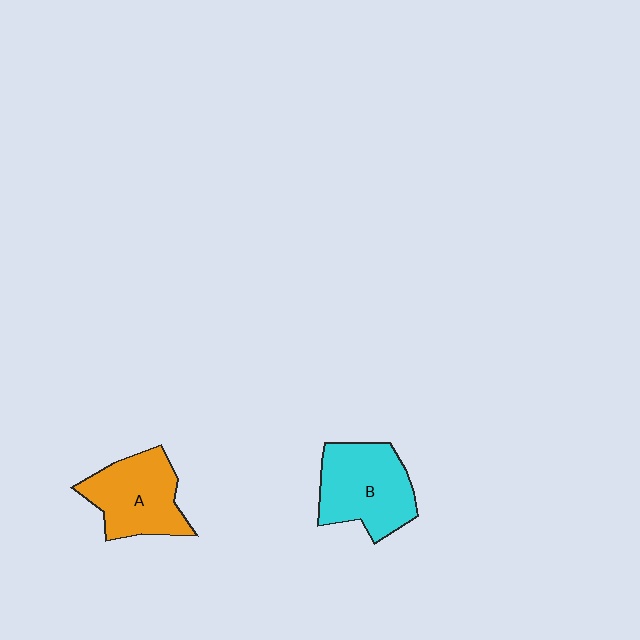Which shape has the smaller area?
Shape A (orange).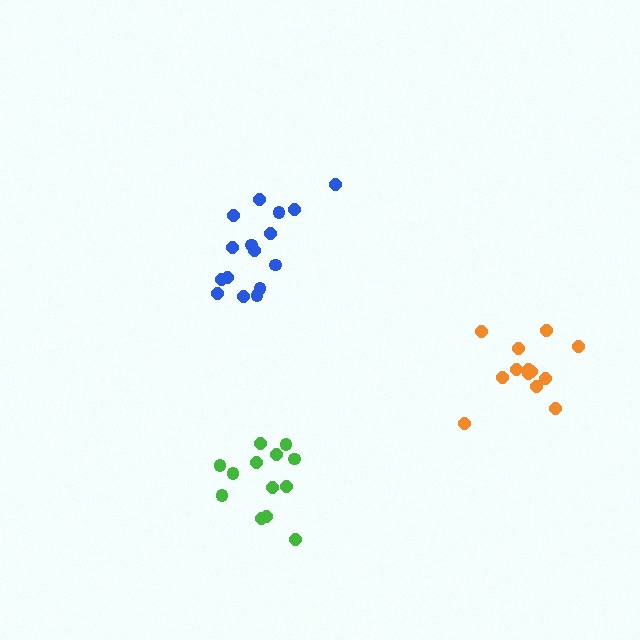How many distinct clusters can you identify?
There are 3 distinct clusters.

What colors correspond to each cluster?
The clusters are colored: green, orange, blue.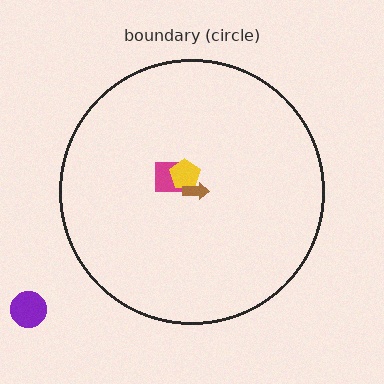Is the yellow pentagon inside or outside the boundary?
Inside.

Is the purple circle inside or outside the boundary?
Outside.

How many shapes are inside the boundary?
3 inside, 1 outside.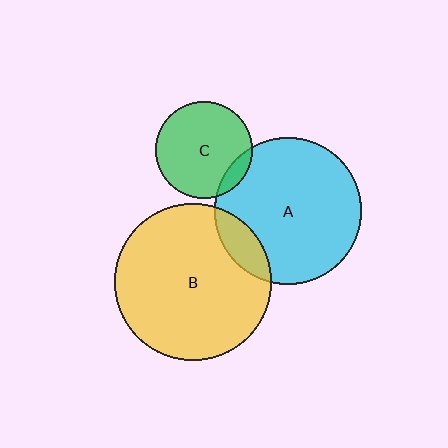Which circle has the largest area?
Circle B (yellow).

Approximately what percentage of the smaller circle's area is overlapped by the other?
Approximately 15%.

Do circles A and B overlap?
Yes.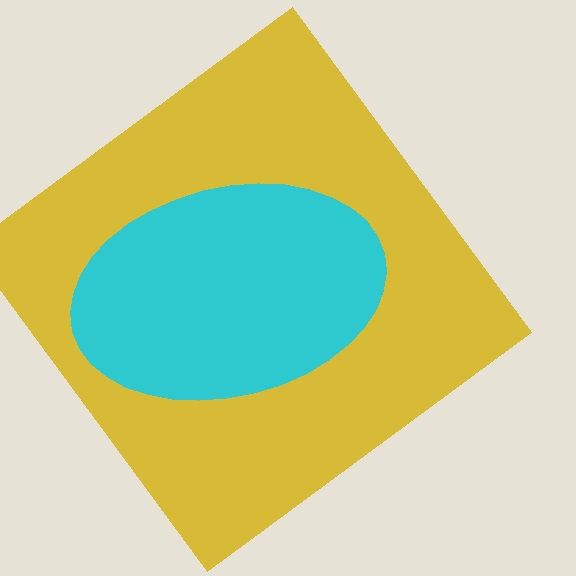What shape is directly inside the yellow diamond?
The cyan ellipse.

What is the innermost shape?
The cyan ellipse.